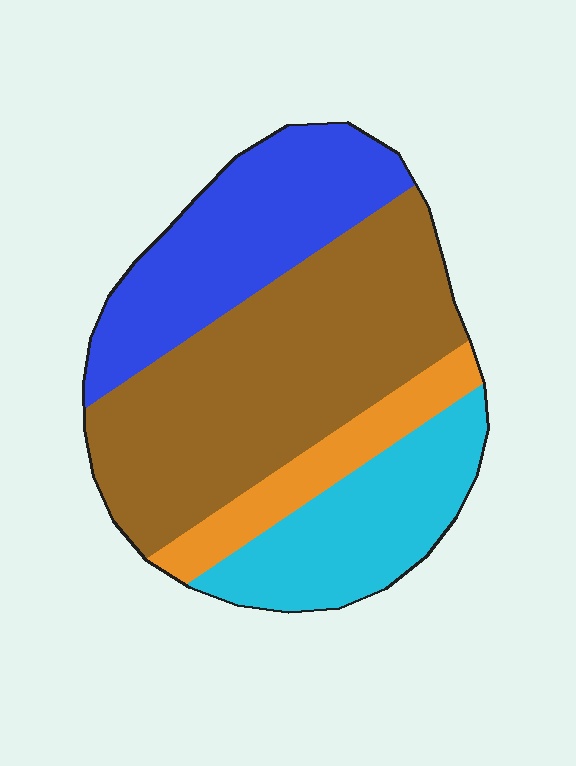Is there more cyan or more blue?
Blue.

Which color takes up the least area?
Orange, at roughly 10%.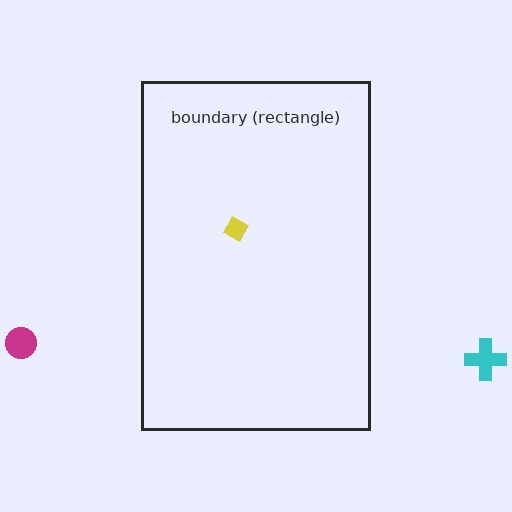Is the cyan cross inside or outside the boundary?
Outside.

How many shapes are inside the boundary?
1 inside, 2 outside.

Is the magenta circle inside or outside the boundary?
Outside.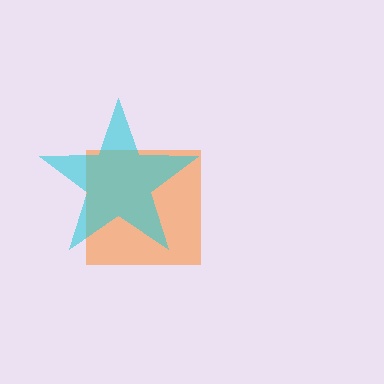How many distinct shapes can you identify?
There are 2 distinct shapes: an orange square, a cyan star.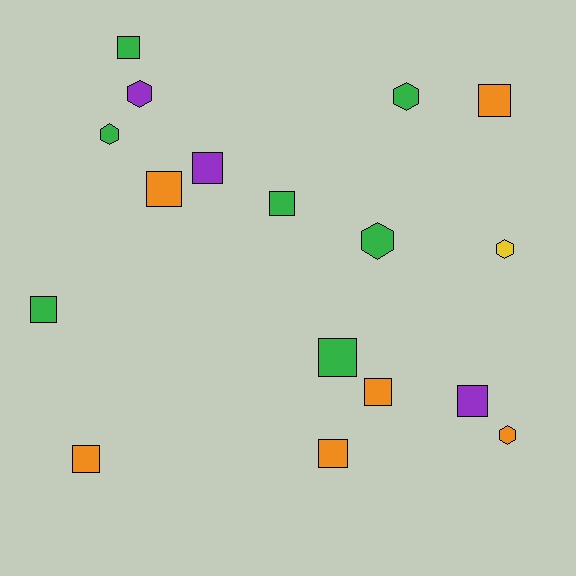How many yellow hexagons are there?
There is 1 yellow hexagon.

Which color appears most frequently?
Green, with 7 objects.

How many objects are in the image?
There are 17 objects.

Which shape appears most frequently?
Square, with 11 objects.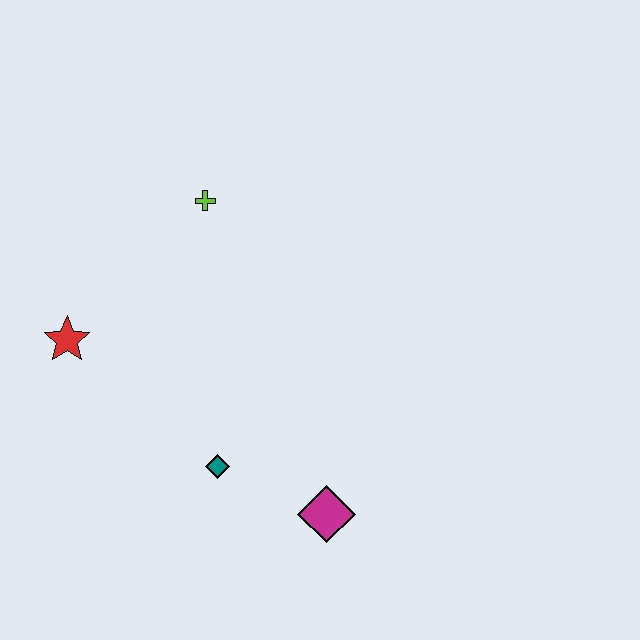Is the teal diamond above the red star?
No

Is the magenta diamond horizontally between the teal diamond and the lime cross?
No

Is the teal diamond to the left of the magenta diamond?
Yes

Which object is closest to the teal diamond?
The magenta diamond is closest to the teal diamond.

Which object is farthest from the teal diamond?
The lime cross is farthest from the teal diamond.